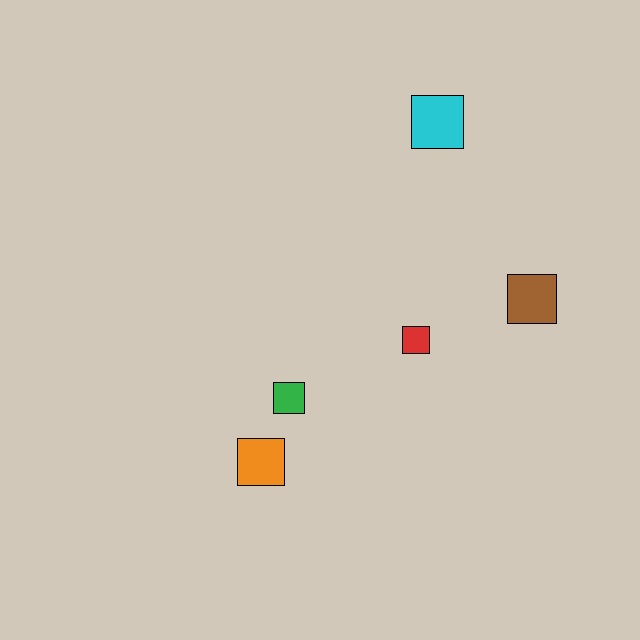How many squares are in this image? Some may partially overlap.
There are 5 squares.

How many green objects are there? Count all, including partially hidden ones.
There is 1 green object.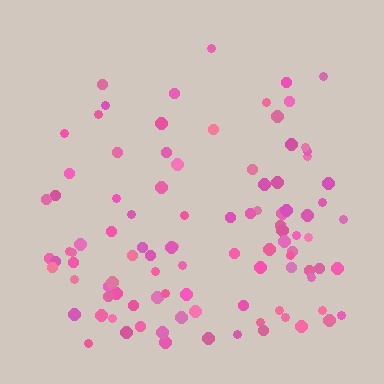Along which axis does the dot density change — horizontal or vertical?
Vertical.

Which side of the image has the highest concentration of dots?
The bottom.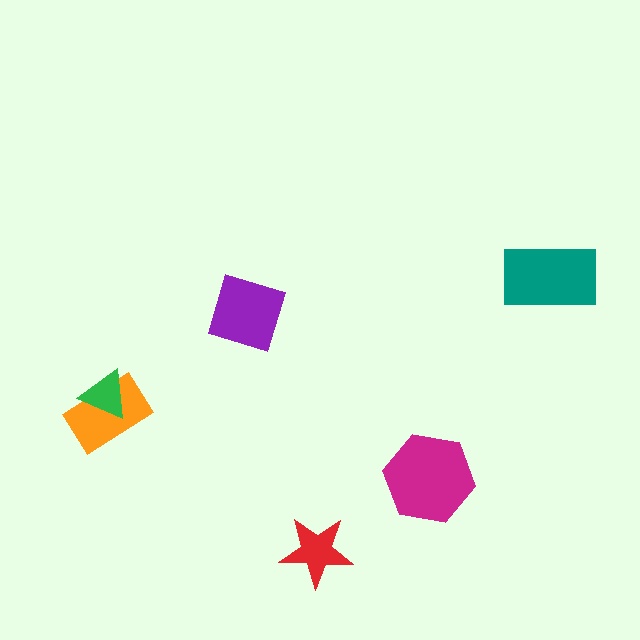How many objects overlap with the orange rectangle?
1 object overlaps with the orange rectangle.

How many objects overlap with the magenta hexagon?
0 objects overlap with the magenta hexagon.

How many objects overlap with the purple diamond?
0 objects overlap with the purple diamond.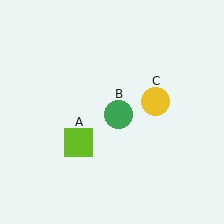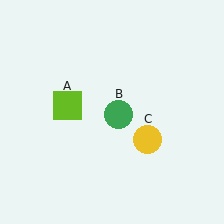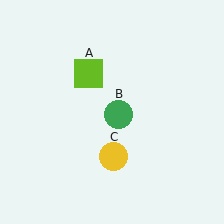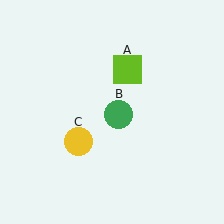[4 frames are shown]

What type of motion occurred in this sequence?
The lime square (object A), yellow circle (object C) rotated clockwise around the center of the scene.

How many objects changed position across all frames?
2 objects changed position: lime square (object A), yellow circle (object C).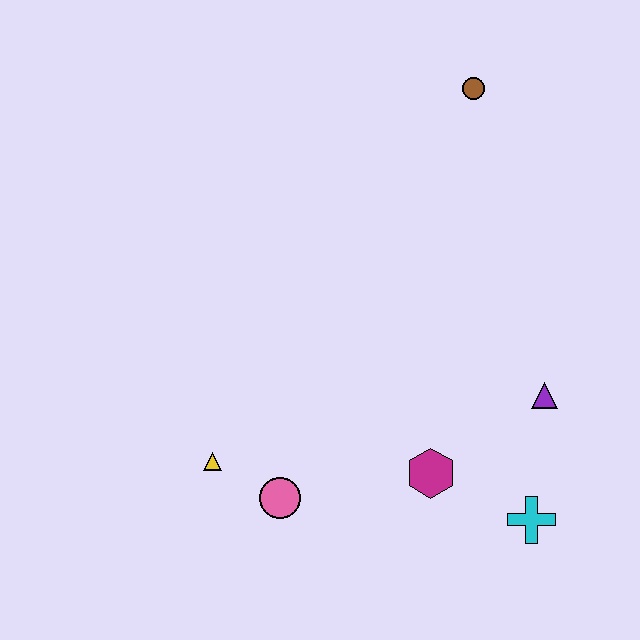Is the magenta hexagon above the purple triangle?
No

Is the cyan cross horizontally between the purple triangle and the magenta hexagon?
Yes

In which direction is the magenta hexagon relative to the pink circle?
The magenta hexagon is to the right of the pink circle.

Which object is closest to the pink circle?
The yellow triangle is closest to the pink circle.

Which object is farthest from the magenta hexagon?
The brown circle is farthest from the magenta hexagon.